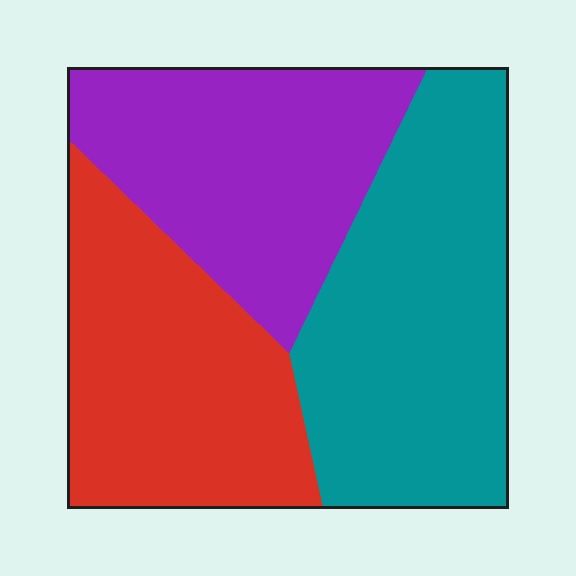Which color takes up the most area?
Teal, at roughly 40%.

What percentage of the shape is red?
Red takes up about one third (1/3) of the shape.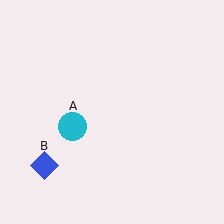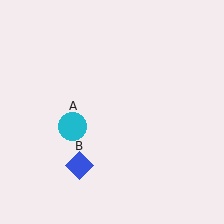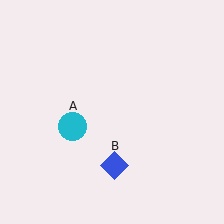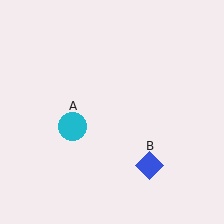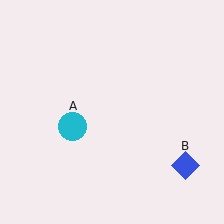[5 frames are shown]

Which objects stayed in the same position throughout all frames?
Cyan circle (object A) remained stationary.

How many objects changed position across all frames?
1 object changed position: blue diamond (object B).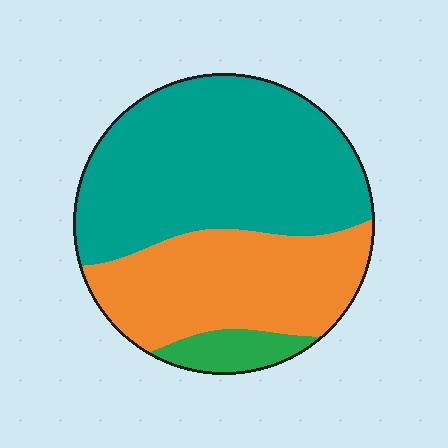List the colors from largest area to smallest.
From largest to smallest: teal, orange, green.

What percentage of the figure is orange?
Orange takes up about three eighths (3/8) of the figure.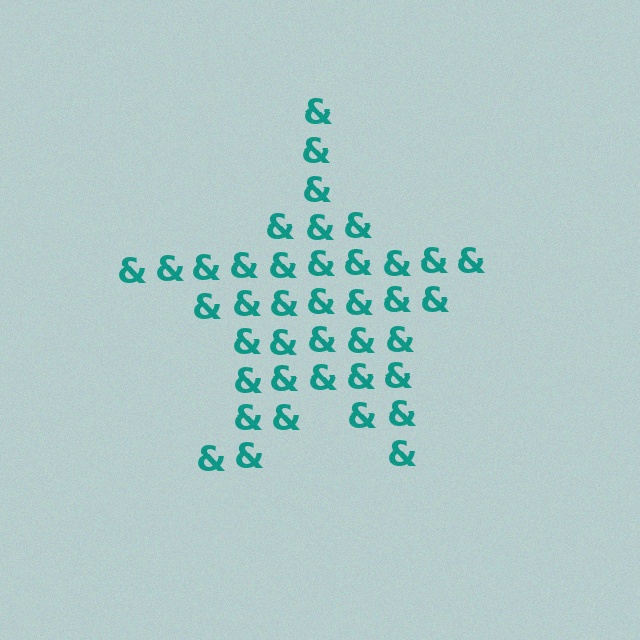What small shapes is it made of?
It is made of small ampersands.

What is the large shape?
The large shape is a star.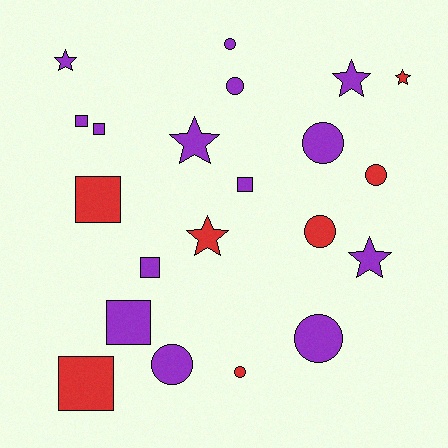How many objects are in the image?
There are 21 objects.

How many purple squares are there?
There are 5 purple squares.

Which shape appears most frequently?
Circle, with 8 objects.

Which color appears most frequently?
Purple, with 14 objects.